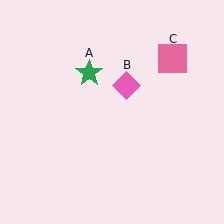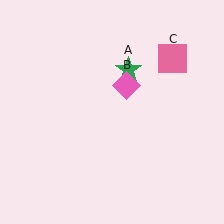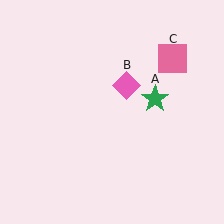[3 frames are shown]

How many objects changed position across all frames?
1 object changed position: green star (object A).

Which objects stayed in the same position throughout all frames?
Pink diamond (object B) and pink square (object C) remained stationary.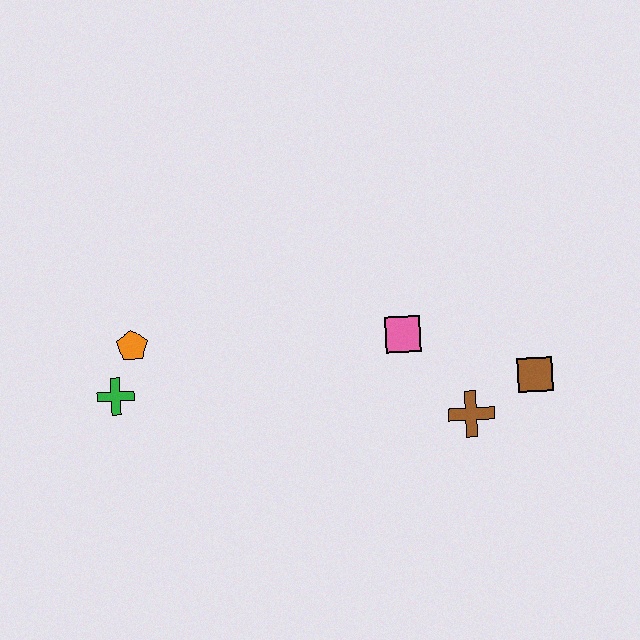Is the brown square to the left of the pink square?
No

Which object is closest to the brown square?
The brown cross is closest to the brown square.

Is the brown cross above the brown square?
No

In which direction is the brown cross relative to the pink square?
The brown cross is below the pink square.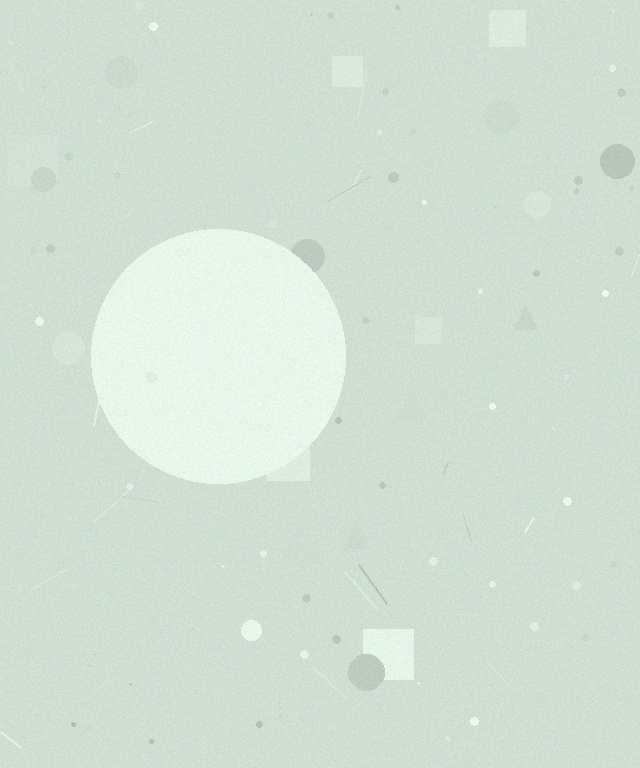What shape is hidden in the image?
A circle is hidden in the image.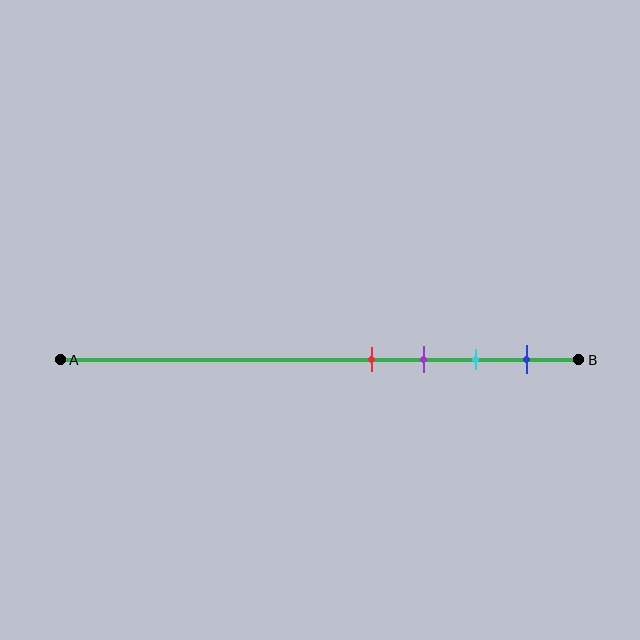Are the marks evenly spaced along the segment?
Yes, the marks are approximately evenly spaced.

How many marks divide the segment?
There are 4 marks dividing the segment.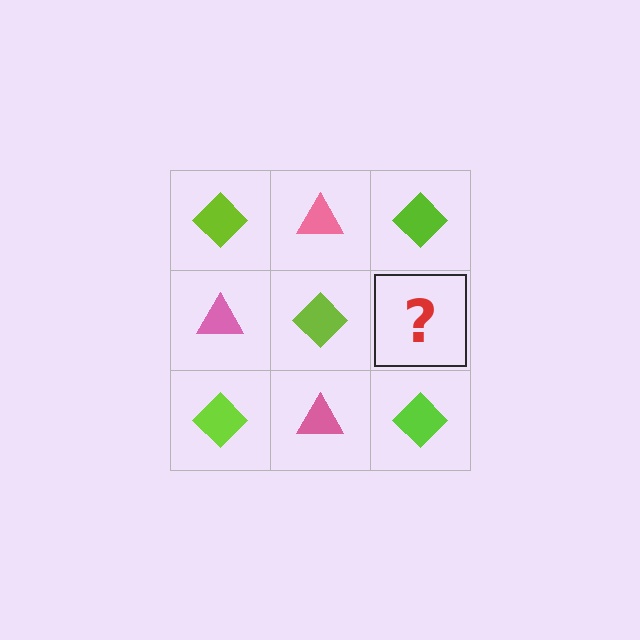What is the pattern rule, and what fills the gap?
The rule is that it alternates lime diamond and pink triangle in a checkerboard pattern. The gap should be filled with a pink triangle.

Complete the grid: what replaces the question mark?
The question mark should be replaced with a pink triangle.